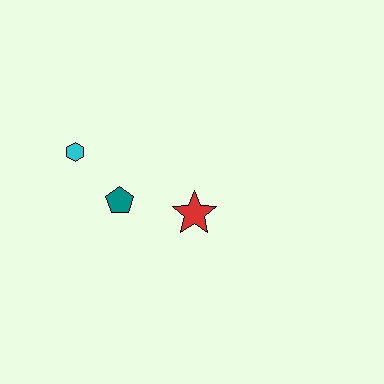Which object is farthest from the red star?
The cyan hexagon is farthest from the red star.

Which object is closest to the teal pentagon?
The cyan hexagon is closest to the teal pentagon.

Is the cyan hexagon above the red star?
Yes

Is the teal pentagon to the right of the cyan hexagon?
Yes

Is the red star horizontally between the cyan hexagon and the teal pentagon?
No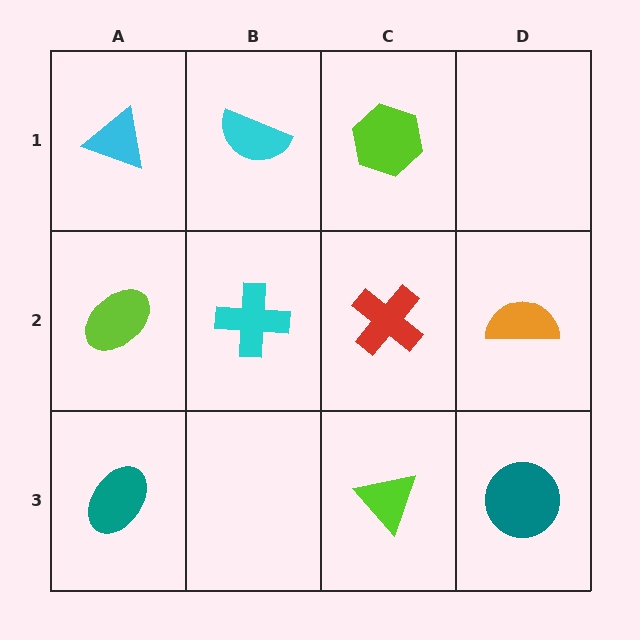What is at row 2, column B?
A cyan cross.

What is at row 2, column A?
A lime ellipse.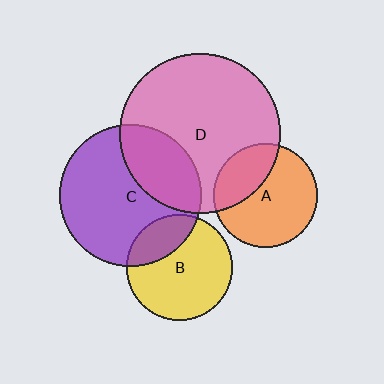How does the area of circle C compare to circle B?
Approximately 1.8 times.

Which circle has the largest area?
Circle D (pink).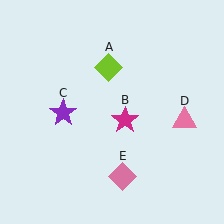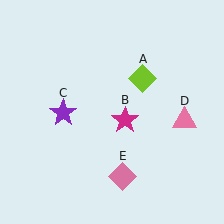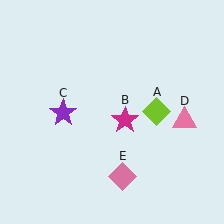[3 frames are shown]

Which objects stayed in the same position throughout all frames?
Magenta star (object B) and purple star (object C) and pink triangle (object D) and pink diamond (object E) remained stationary.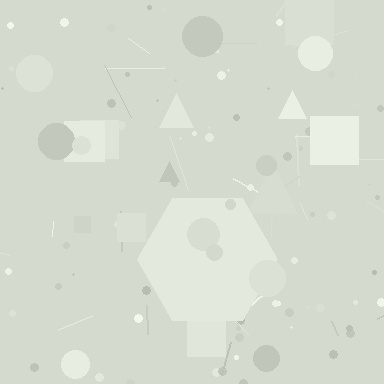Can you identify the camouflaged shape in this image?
The camouflaged shape is a hexagon.